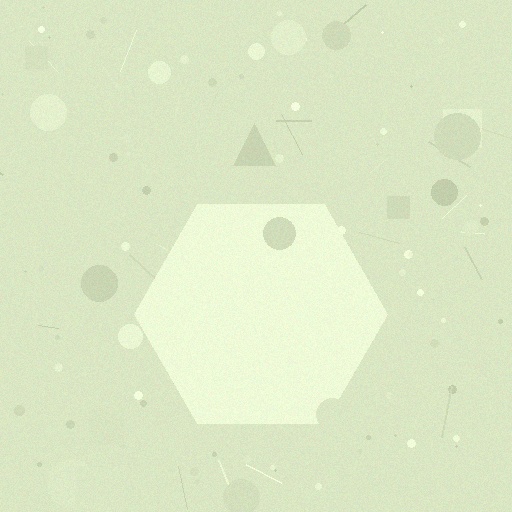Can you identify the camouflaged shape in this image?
The camouflaged shape is a hexagon.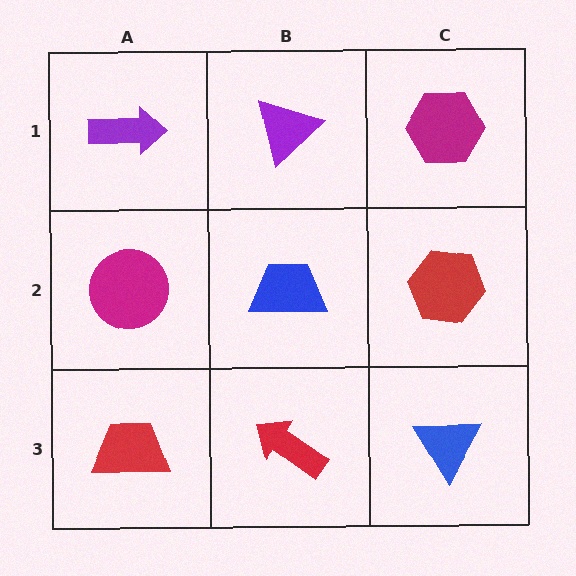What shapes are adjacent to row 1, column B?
A blue trapezoid (row 2, column B), a purple arrow (row 1, column A), a magenta hexagon (row 1, column C).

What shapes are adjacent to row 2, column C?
A magenta hexagon (row 1, column C), a blue triangle (row 3, column C), a blue trapezoid (row 2, column B).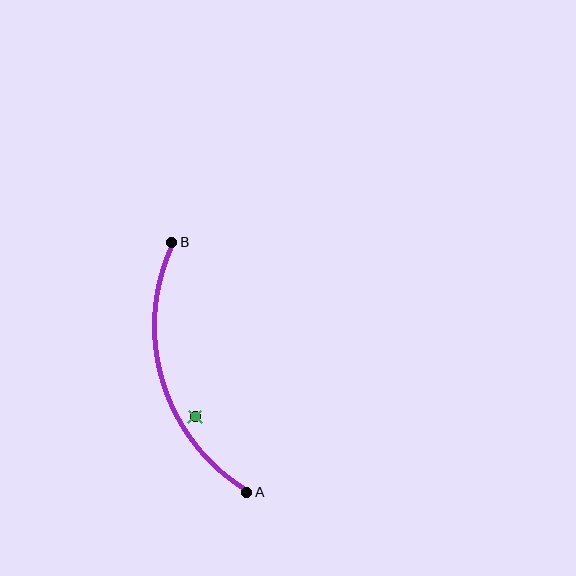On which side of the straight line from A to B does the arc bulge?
The arc bulges to the left of the straight line connecting A and B.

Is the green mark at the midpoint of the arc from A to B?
No — the green mark does not lie on the arc at all. It sits slightly inside the curve.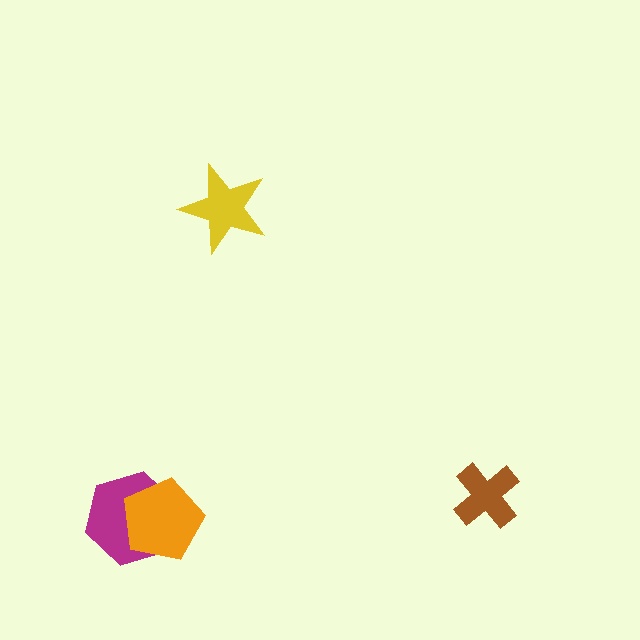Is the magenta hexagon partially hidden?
Yes, it is partially covered by another shape.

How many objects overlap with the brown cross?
0 objects overlap with the brown cross.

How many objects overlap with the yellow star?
0 objects overlap with the yellow star.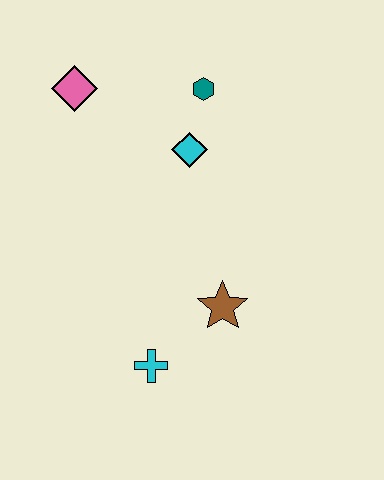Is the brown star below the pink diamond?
Yes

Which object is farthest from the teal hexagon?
The cyan cross is farthest from the teal hexagon.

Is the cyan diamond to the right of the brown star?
No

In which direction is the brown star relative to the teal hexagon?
The brown star is below the teal hexagon.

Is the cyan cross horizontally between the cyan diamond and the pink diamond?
Yes